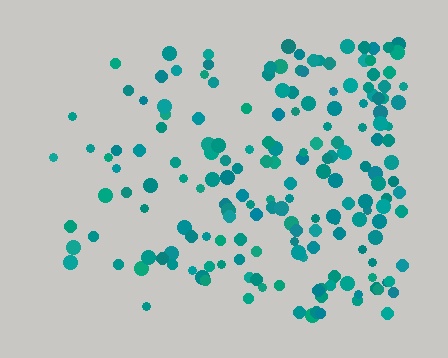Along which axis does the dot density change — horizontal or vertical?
Horizontal.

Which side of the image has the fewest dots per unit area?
The left.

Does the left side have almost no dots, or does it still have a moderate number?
Still a moderate number, just noticeably fewer than the right.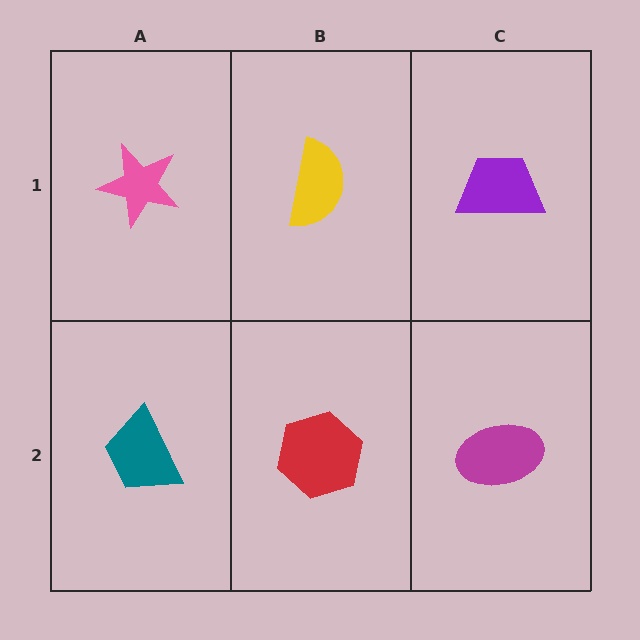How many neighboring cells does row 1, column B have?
3.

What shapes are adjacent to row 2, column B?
A yellow semicircle (row 1, column B), a teal trapezoid (row 2, column A), a magenta ellipse (row 2, column C).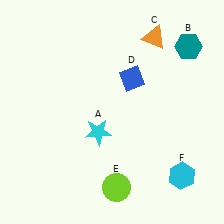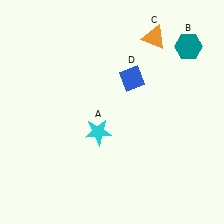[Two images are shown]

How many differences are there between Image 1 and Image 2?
There are 2 differences between the two images.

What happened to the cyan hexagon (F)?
The cyan hexagon (F) was removed in Image 2. It was in the bottom-right area of Image 1.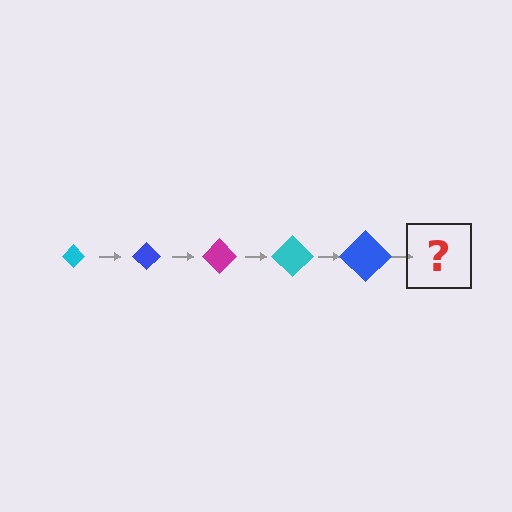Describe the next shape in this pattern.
It should be a magenta diamond, larger than the previous one.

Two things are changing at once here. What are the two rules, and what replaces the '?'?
The two rules are that the diamond grows larger each step and the color cycles through cyan, blue, and magenta. The '?' should be a magenta diamond, larger than the previous one.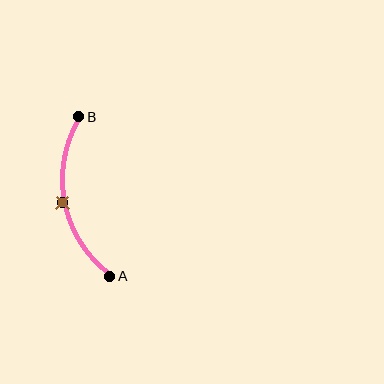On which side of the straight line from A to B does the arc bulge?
The arc bulges to the left of the straight line connecting A and B.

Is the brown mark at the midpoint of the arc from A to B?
Yes. The brown mark lies on the arc at equal arc-length from both A and B — it is the arc midpoint.